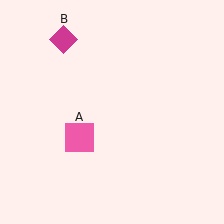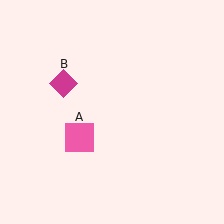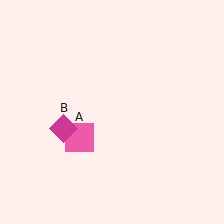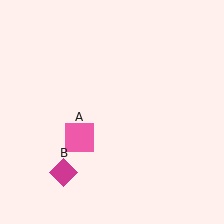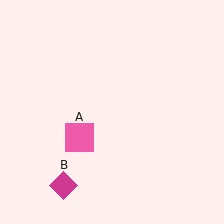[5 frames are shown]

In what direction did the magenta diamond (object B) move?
The magenta diamond (object B) moved down.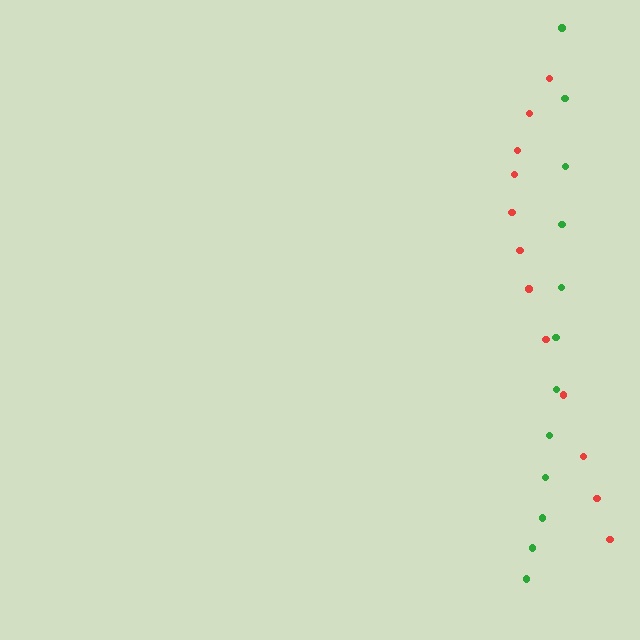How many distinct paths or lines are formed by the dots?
There are 2 distinct paths.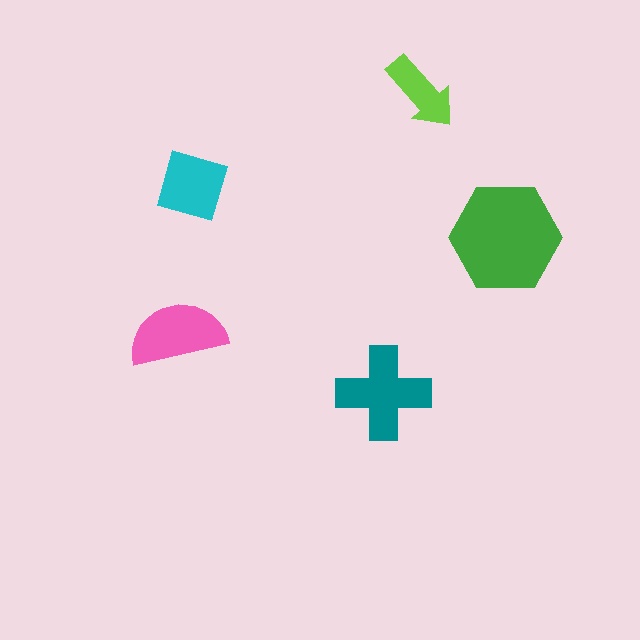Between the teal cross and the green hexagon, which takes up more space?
The green hexagon.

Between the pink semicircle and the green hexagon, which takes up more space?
The green hexagon.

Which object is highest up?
The lime arrow is topmost.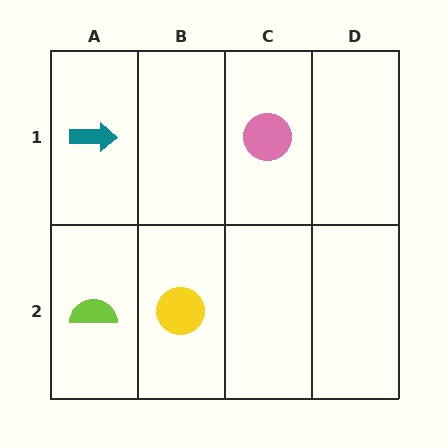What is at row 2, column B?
A yellow circle.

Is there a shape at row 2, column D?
No, that cell is empty.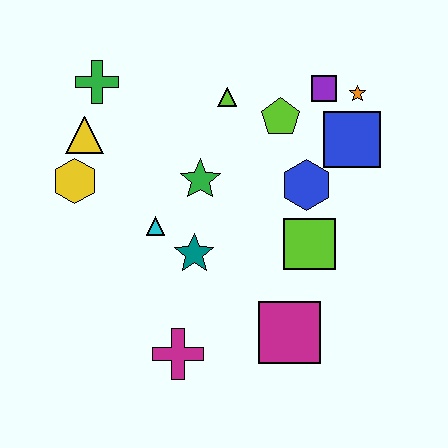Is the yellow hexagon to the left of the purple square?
Yes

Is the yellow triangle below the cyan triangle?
No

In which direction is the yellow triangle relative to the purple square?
The yellow triangle is to the left of the purple square.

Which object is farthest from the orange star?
The magenta cross is farthest from the orange star.